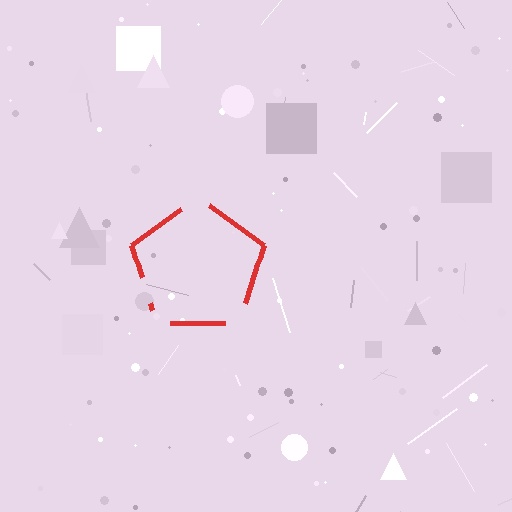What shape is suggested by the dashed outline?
The dashed outline suggests a pentagon.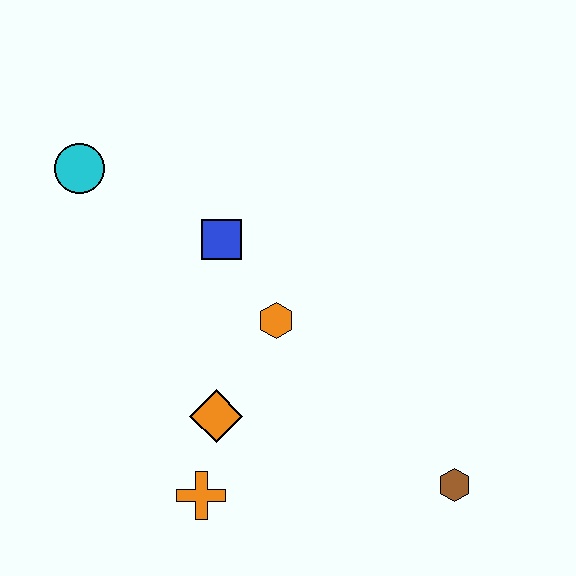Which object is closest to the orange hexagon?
The blue square is closest to the orange hexagon.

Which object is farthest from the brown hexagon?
The cyan circle is farthest from the brown hexagon.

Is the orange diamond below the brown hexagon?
No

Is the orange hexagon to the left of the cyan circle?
No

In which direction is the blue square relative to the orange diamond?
The blue square is above the orange diamond.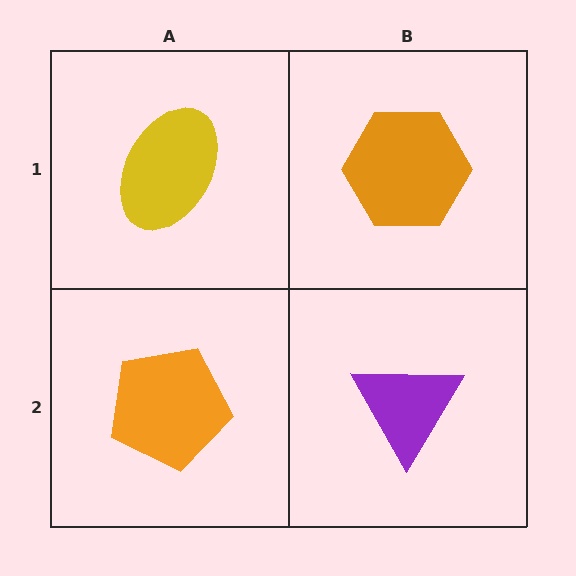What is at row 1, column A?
A yellow ellipse.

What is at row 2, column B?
A purple triangle.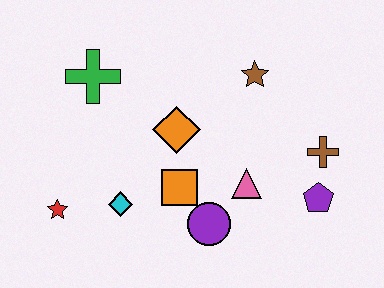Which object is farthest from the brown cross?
The red star is farthest from the brown cross.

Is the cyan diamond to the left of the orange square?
Yes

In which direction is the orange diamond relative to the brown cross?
The orange diamond is to the left of the brown cross.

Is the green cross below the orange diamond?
No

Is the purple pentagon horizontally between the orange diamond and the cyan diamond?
No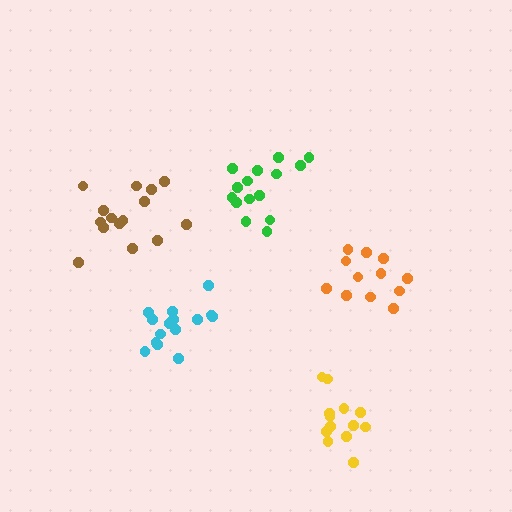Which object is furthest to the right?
The orange cluster is rightmost.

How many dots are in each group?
Group 1: 15 dots, Group 2: 13 dots, Group 3: 15 dots, Group 4: 15 dots, Group 5: 12 dots (70 total).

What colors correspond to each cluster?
The clusters are colored: cyan, yellow, brown, green, orange.